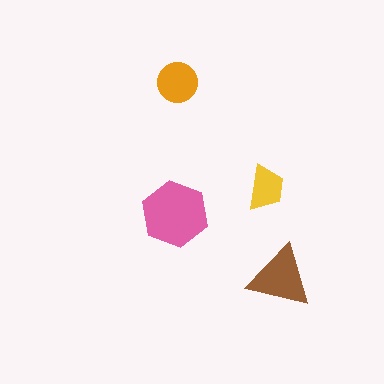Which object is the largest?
The pink hexagon.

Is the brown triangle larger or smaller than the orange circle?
Larger.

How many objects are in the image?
There are 4 objects in the image.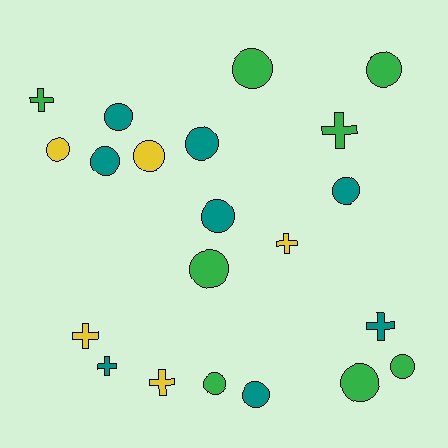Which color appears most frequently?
Green, with 8 objects.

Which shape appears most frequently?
Circle, with 14 objects.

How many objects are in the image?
There are 21 objects.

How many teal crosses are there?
There are 2 teal crosses.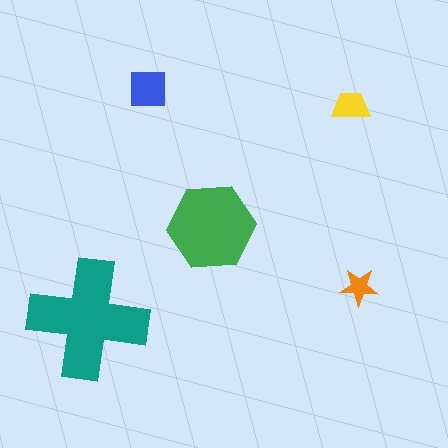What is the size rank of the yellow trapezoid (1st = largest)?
4th.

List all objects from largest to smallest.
The teal cross, the green hexagon, the blue square, the yellow trapezoid, the orange star.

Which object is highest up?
The blue square is topmost.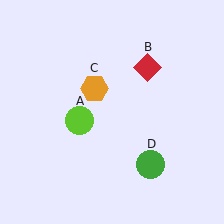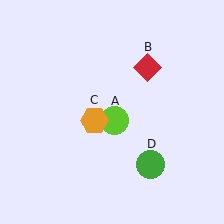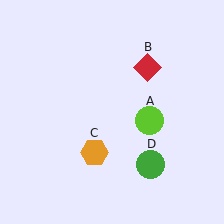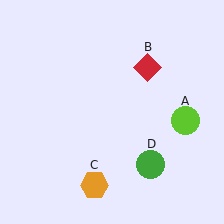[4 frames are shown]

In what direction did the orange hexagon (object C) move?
The orange hexagon (object C) moved down.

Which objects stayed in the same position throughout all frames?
Red diamond (object B) and green circle (object D) remained stationary.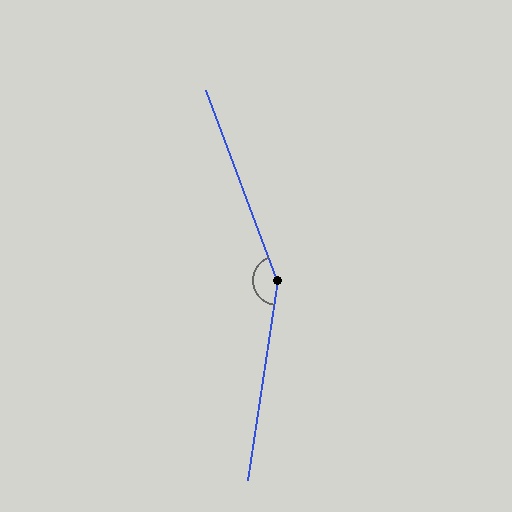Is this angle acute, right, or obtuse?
It is obtuse.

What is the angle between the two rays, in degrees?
Approximately 151 degrees.